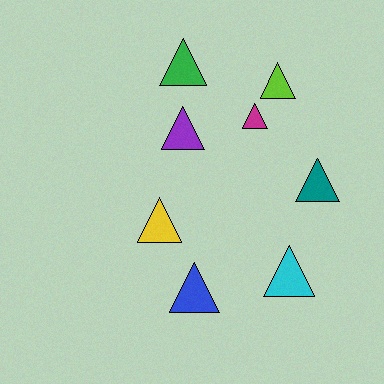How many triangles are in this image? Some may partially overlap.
There are 8 triangles.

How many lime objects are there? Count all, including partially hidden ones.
There is 1 lime object.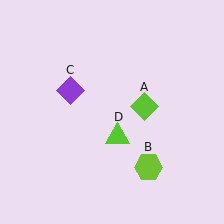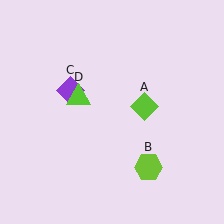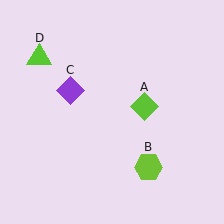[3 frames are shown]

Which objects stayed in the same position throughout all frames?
Lime diamond (object A) and lime hexagon (object B) and purple diamond (object C) remained stationary.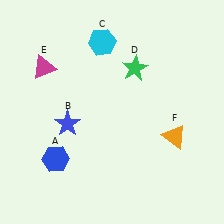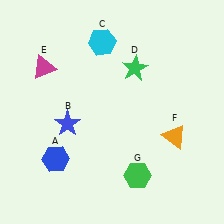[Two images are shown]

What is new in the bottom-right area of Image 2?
A green hexagon (G) was added in the bottom-right area of Image 2.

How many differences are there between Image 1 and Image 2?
There is 1 difference between the two images.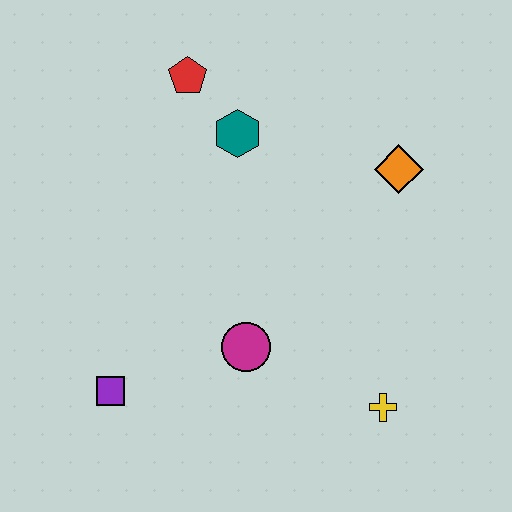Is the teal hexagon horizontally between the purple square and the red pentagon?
No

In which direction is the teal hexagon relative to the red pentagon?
The teal hexagon is below the red pentagon.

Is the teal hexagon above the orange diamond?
Yes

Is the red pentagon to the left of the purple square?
No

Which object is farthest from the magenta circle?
The red pentagon is farthest from the magenta circle.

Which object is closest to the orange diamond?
The teal hexagon is closest to the orange diamond.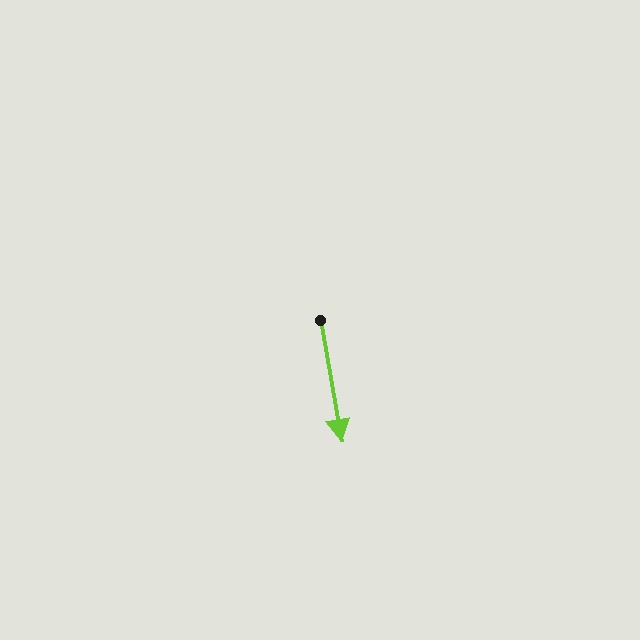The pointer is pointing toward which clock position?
Roughly 6 o'clock.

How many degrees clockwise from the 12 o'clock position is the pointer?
Approximately 170 degrees.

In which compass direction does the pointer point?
South.